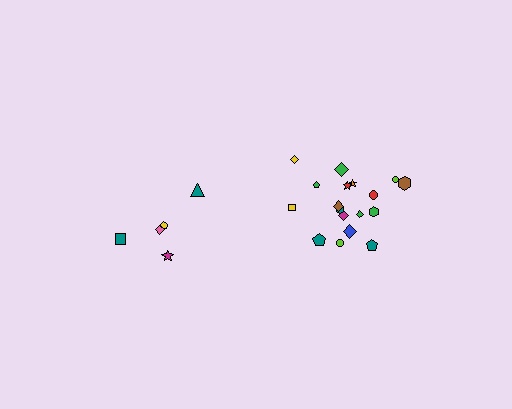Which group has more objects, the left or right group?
The right group.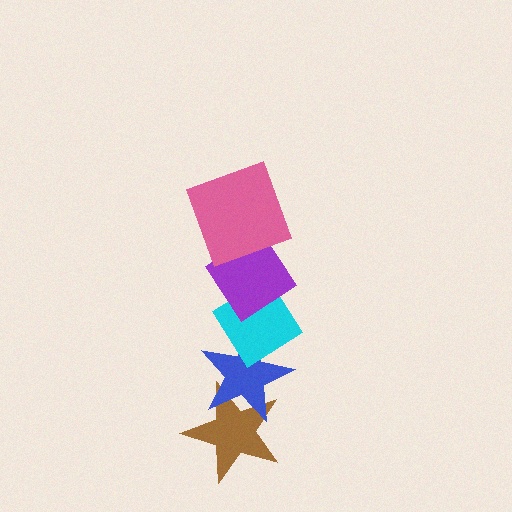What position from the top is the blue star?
The blue star is 4th from the top.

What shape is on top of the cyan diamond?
The purple diamond is on top of the cyan diamond.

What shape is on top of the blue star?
The cyan diamond is on top of the blue star.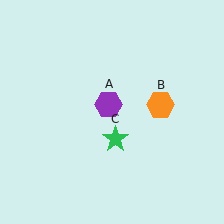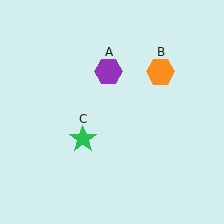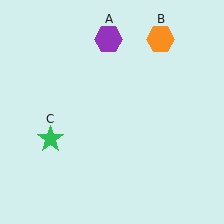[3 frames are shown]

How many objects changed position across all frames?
3 objects changed position: purple hexagon (object A), orange hexagon (object B), green star (object C).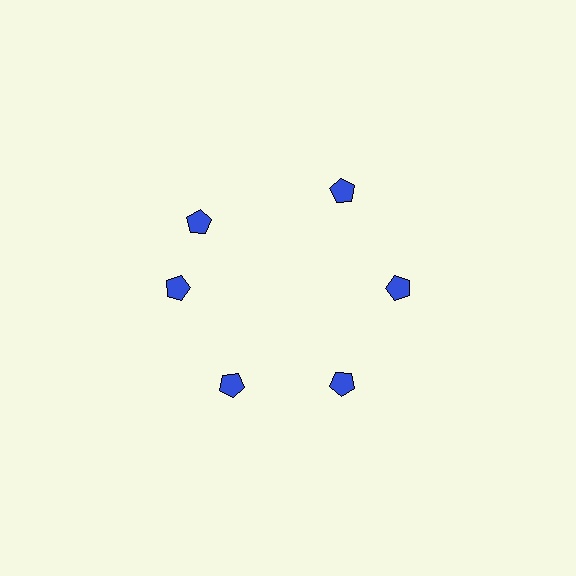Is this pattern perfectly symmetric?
No. The 6 blue pentagons are arranged in a ring, but one element near the 11 o'clock position is rotated out of alignment along the ring, breaking the 6-fold rotational symmetry.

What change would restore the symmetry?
The symmetry would be restored by rotating it back into even spacing with its neighbors so that all 6 pentagons sit at equal angles and equal distance from the center.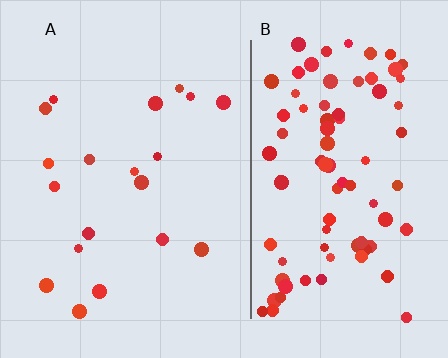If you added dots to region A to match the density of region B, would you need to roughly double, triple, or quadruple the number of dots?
Approximately quadruple.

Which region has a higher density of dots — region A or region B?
B (the right).